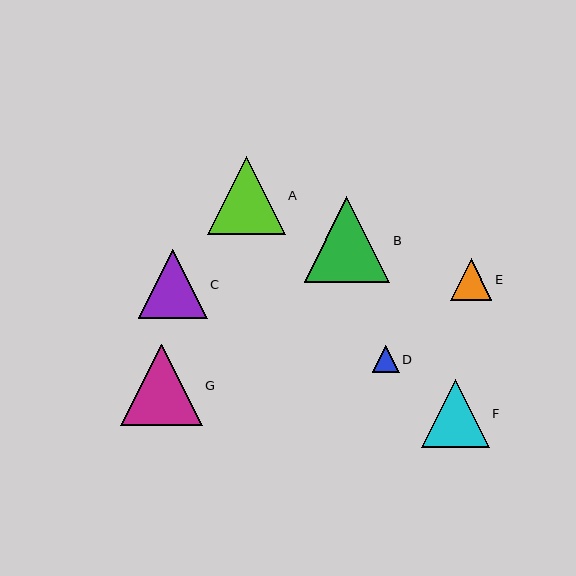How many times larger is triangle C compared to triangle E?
Triangle C is approximately 1.7 times the size of triangle E.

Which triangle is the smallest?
Triangle D is the smallest with a size of approximately 27 pixels.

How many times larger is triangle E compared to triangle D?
Triangle E is approximately 1.6 times the size of triangle D.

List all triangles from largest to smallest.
From largest to smallest: B, G, A, C, F, E, D.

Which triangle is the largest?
Triangle B is the largest with a size of approximately 85 pixels.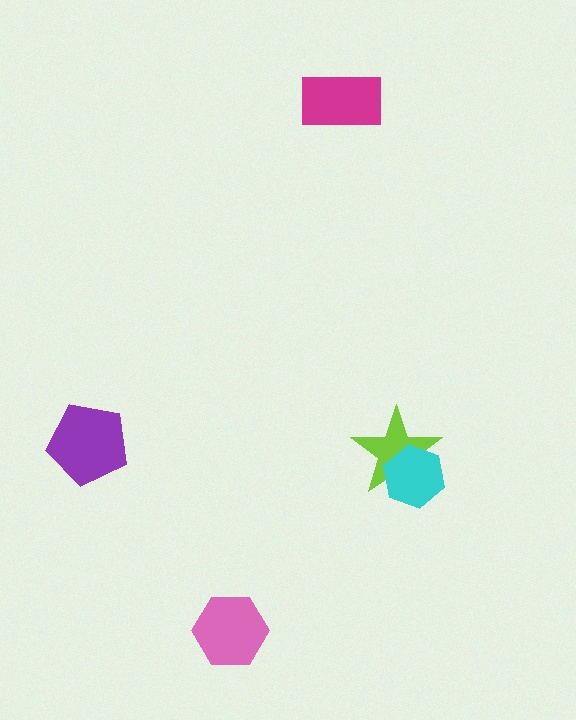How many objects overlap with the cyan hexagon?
1 object overlaps with the cyan hexagon.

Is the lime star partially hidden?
Yes, it is partially covered by another shape.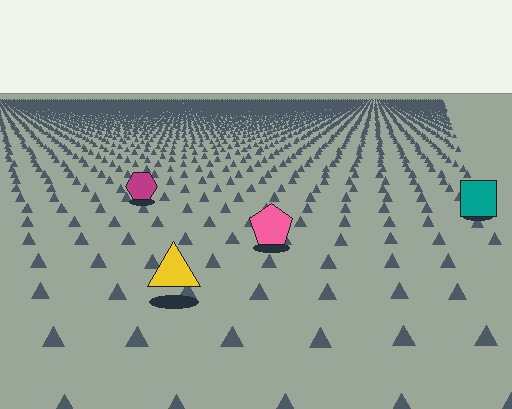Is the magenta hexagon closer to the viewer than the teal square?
No. The teal square is closer — you can tell from the texture gradient: the ground texture is coarser near it.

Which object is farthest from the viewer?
The magenta hexagon is farthest from the viewer. It appears smaller and the ground texture around it is denser.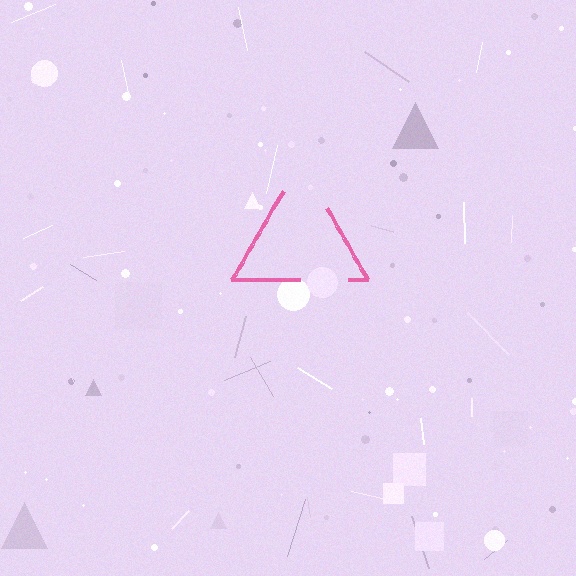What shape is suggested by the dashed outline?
The dashed outline suggests a triangle.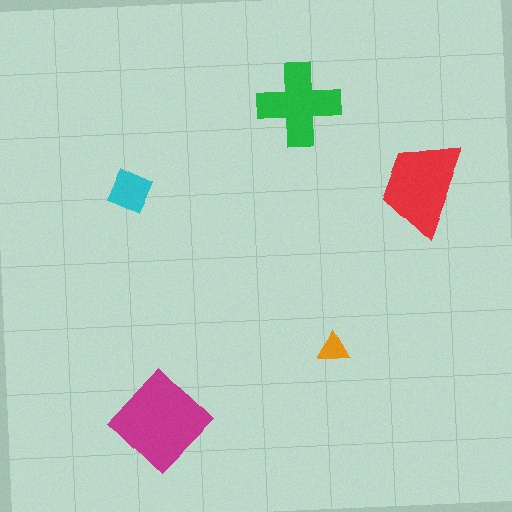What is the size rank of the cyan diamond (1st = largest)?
4th.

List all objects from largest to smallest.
The magenta diamond, the red trapezoid, the green cross, the cyan diamond, the orange triangle.